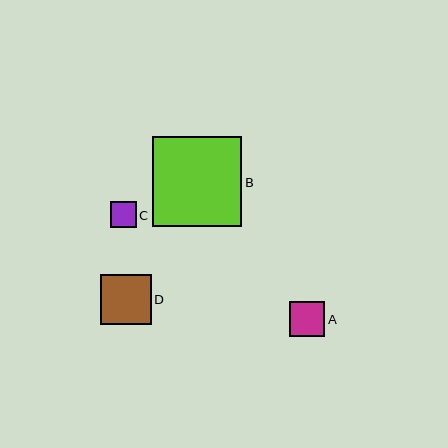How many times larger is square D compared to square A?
Square D is approximately 1.4 times the size of square A.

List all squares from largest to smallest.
From largest to smallest: B, D, A, C.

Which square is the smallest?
Square C is the smallest with a size of approximately 26 pixels.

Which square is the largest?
Square B is the largest with a size of approximately 89 pixels.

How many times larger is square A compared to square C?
Square A is approximately 1.4 times the size of square C.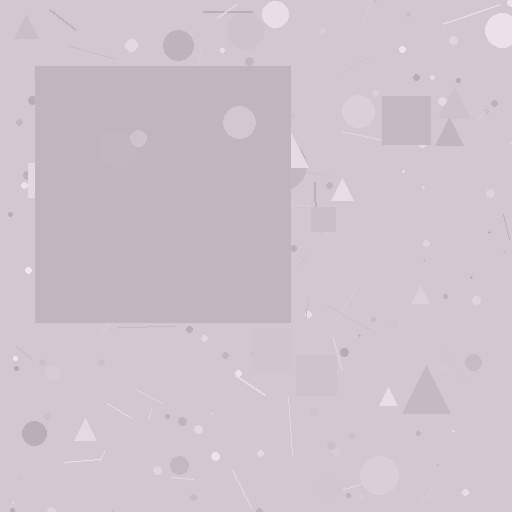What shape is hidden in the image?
A square is hidden in the image.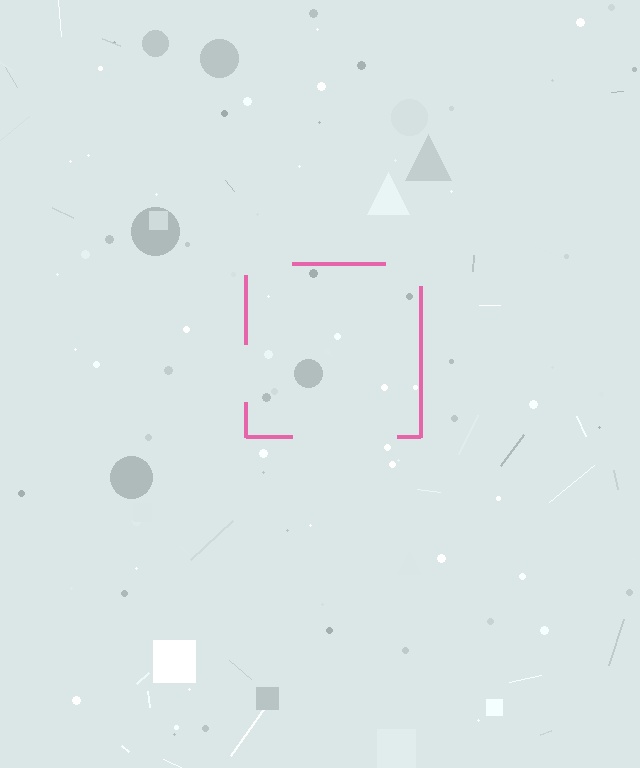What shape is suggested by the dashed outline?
The dashed outline suggests a square.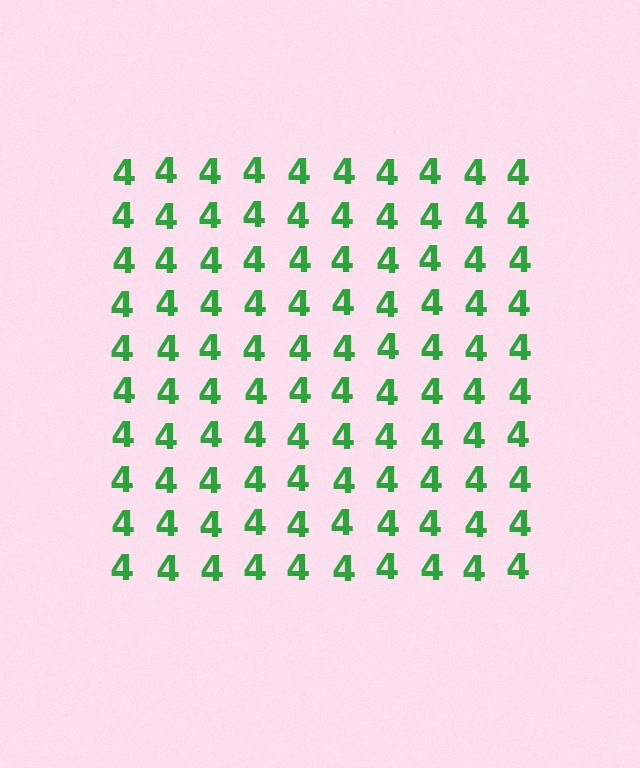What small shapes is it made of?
It is made of small digit 4's.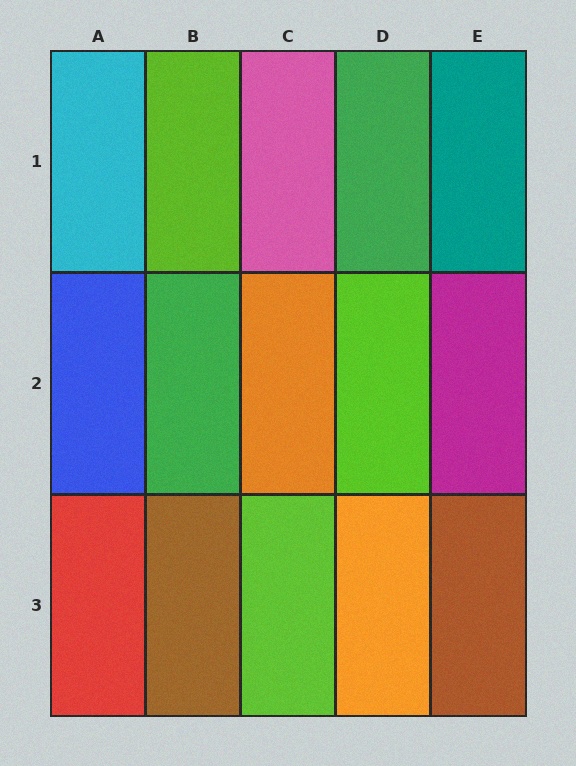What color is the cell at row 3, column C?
Lime.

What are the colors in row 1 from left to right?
Cyan, lime, pink, green, teal.